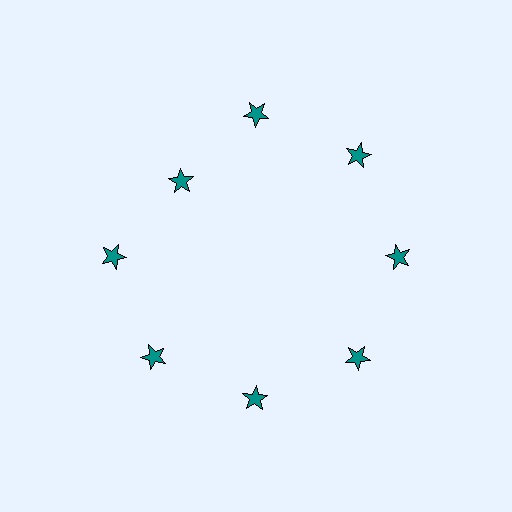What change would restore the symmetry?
The symmetry would be restored by moving it outward, back onto the ring so that all 8 stars sit at equal angles and equal distance from the center.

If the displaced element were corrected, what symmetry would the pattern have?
It would have 8-fold rotational symmetry — the pattern would map onto itself every 45 degrees.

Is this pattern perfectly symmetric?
No. The 8 teal stars are arranged in a ring, but one element near the 10 o'clock position is pulled inward toward the center, breaking the 8-fold rotational symmetry.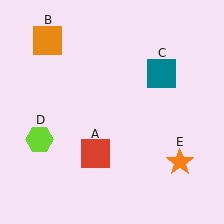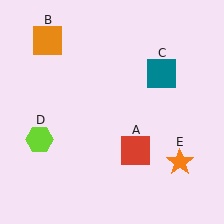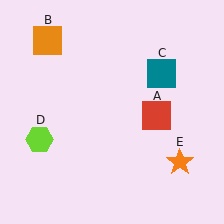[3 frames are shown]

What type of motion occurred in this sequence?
The red square (object A) rotated counterclockwise around the center of the scene.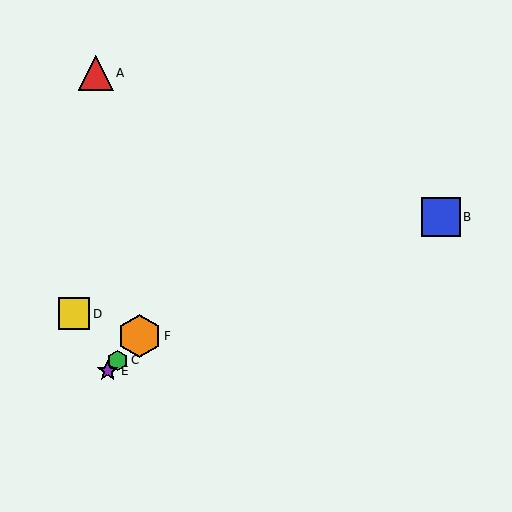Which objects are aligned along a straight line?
Objects C, E, F are aligned along a straight line.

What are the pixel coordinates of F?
Object F is at (140, 336).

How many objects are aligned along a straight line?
3 objects (C, E, F) are aligned along a straight line.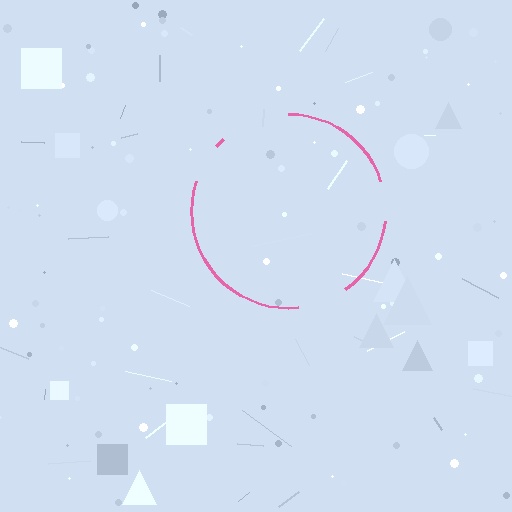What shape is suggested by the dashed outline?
The dashed outline suggests a circle.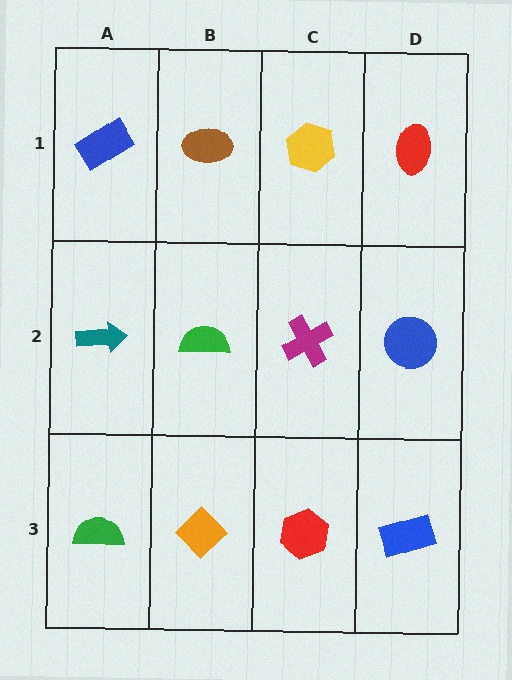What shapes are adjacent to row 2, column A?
A blue rectangle (row 1, column A), a green semicircle (row 3, column A), a green semicircle (row 2, column B).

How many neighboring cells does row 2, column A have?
3.